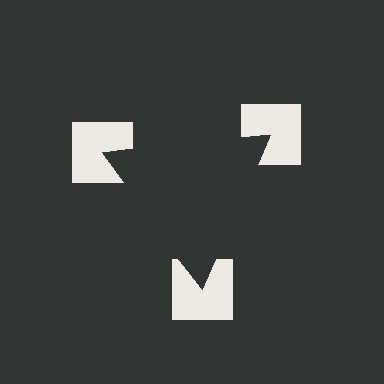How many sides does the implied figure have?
3 sides.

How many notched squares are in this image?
There are 3 — one at each vertex of the illusory triangle.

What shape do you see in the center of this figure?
An illusory triangle — its edges are inferred from the aligned wedge cuts in the notched squares, not physically drawn.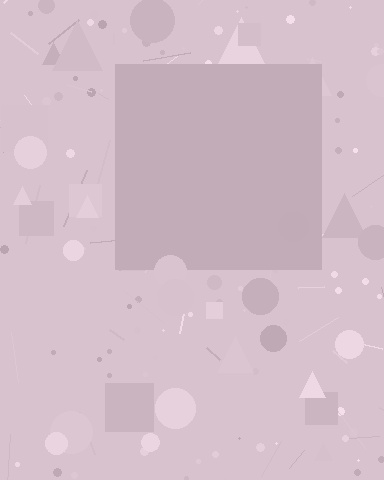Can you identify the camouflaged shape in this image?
The camouflaged shape is a square.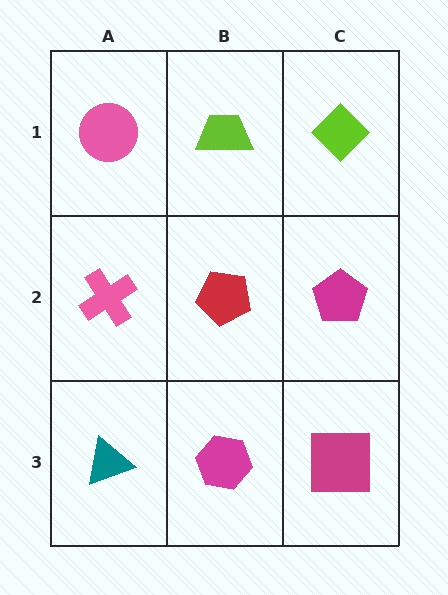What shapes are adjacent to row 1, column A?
A pink cross (row 2, column A), a lime trapezoid (row 1, column B).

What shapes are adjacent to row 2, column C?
A lime diamond (row 1, column C), a magenta square (row 3, column C), a red pentagon (row 2, column B).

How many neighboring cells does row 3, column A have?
2.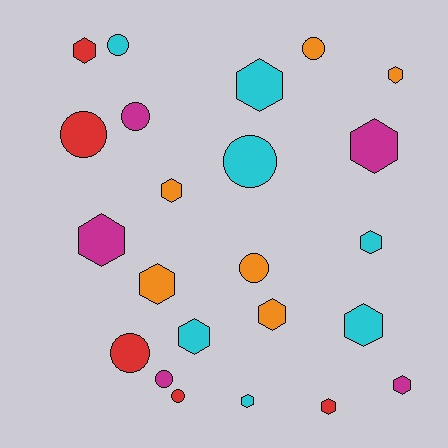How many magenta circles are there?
There are 2 magenta circles.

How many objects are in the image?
There are 23 objects.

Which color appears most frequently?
Cyan, with 7 objects.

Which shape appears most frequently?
Hexagon, with 14 objects.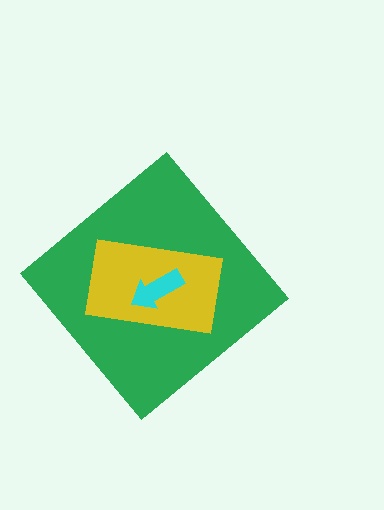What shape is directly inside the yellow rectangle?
The cyan arrow.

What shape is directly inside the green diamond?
The yellow rectangle.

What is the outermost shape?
The green diamond.